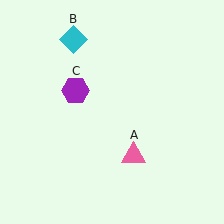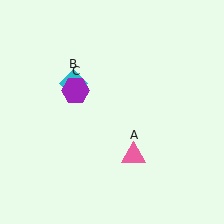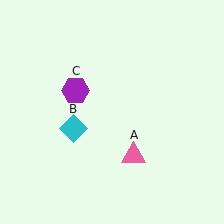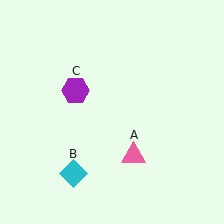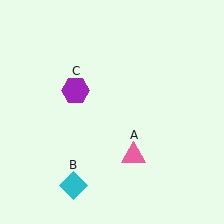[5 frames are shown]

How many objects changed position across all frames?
1 object changed position: cyan diamond (object B).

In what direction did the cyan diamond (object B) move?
The cyan diamond (object B) moved down.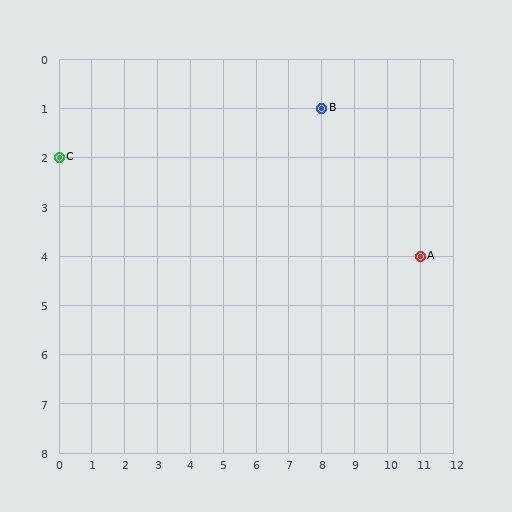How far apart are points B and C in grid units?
Points B and C are 8 columns and 1 row apart (about 8.1 grid units diagonally).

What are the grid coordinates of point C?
Point C is at grid coordinates (0, 2).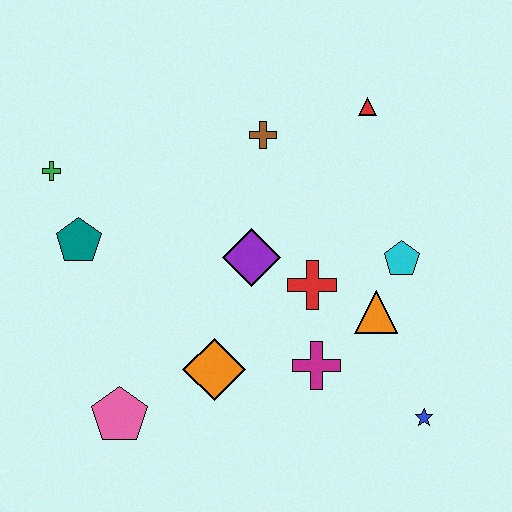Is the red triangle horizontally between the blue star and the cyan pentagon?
No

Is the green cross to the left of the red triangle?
Yes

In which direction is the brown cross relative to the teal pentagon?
The brown cross is to the right of the teal pentagon.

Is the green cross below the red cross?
No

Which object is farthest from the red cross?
The green cross is farthest from the red cross.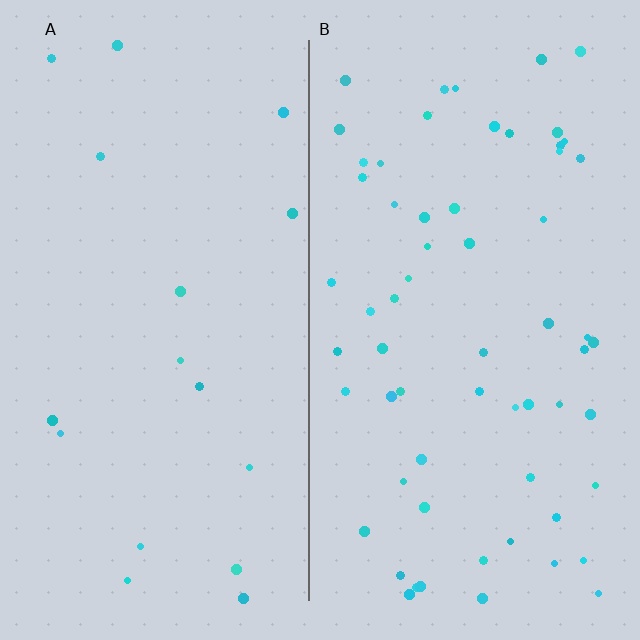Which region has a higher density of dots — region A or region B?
B (the right).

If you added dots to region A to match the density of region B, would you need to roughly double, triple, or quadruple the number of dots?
Approximately quadruple.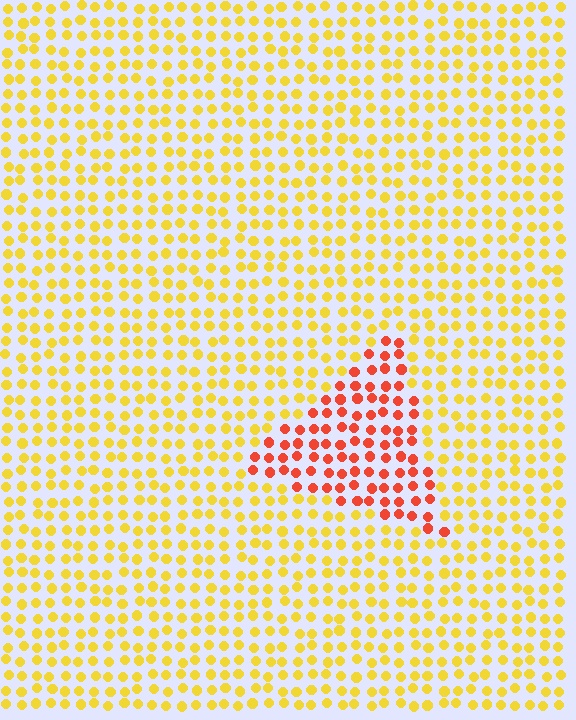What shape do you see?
I see a triangle.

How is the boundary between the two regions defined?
The boundary is defined purely by a slight shift in hue (about 46 degrees). Spacing, size, and orientation are identical on both sides.